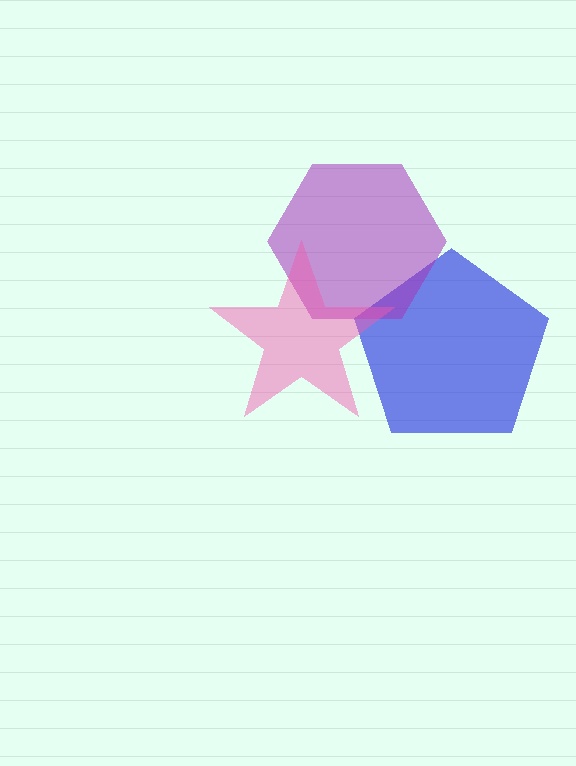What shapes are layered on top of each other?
The layered shapes are: a blue pentagon, a purple hexagon, a pink star.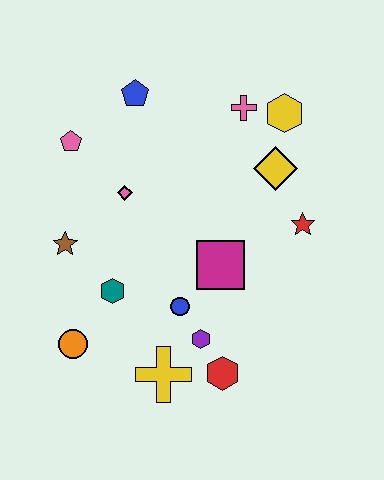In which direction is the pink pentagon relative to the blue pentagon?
The pink pentagon is to the left of the blue pentagon.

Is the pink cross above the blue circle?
Yes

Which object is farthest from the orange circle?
The yellow hexagon is farthest from the orange circle.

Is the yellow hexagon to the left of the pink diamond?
No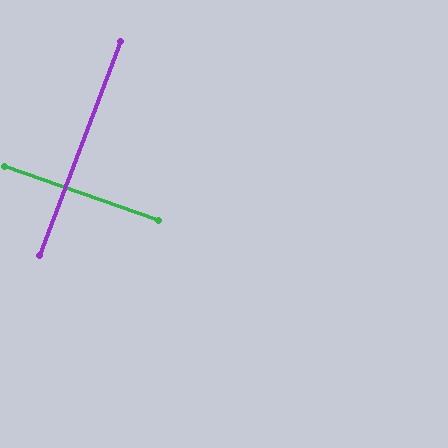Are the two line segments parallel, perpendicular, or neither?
Perpendicular — they meet at approximately 89°.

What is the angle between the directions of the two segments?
Approximately 89 degrees.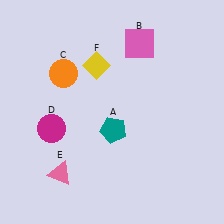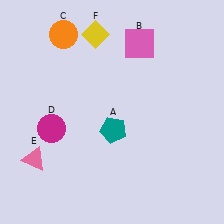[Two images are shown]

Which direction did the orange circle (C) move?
The orange circle (C) moved up.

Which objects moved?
The objects that moved are: the orange circle (C), the pink triangle (E), the yellow diamond (F).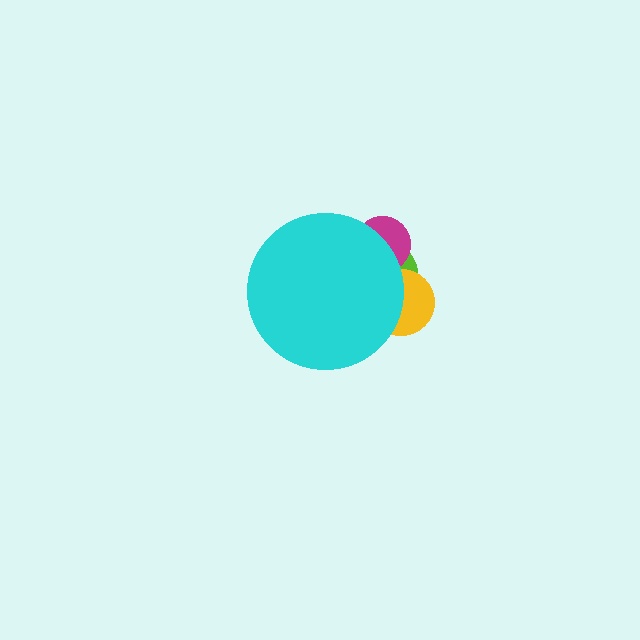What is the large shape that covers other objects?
A cyan circle.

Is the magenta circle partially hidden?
Yes, the magenta circle is partially hidden behind the cyan circle.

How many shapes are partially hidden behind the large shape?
3 shapes are partially hidden.